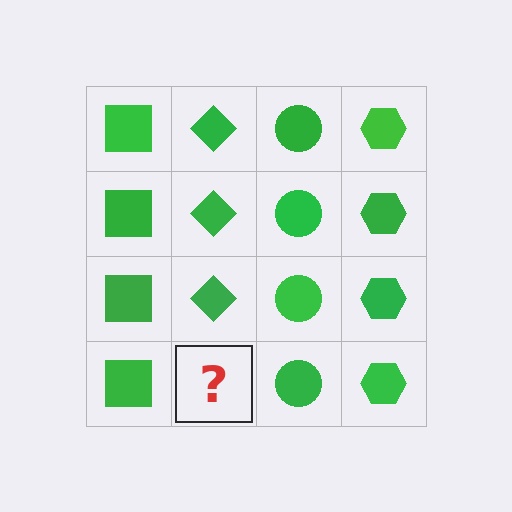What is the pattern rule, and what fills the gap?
The rule is that each column has a consistent shape. The gap should be filled with a green diamond.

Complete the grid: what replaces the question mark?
The question mark should be replaced with a green diamond.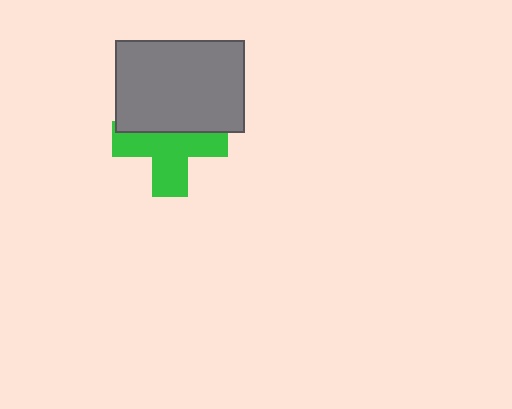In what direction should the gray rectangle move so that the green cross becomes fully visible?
The gray rectangle should move up. That is the shortest direction to clear the overlap and leave the green cross fully visible.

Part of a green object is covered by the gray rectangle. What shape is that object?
It is a cross.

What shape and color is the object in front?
The object in front is a gray rectangle.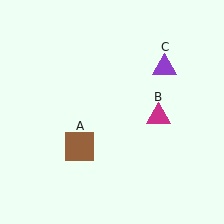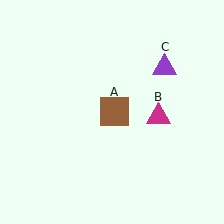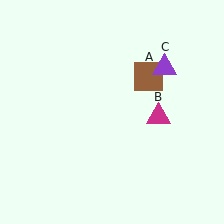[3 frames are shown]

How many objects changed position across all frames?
1 object changed position: brown square (object A).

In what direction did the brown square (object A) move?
The brown square (object A) moved up and to the right.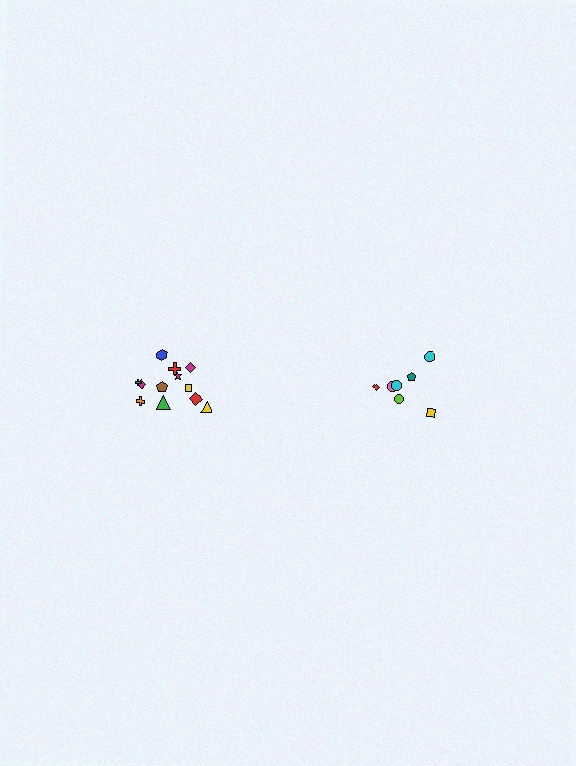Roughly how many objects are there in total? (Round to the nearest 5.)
Roughly 20 objects in total.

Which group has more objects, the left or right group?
The left group.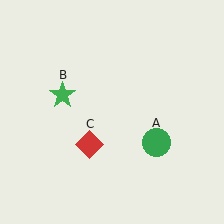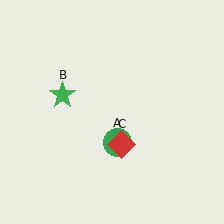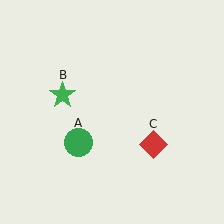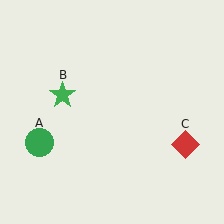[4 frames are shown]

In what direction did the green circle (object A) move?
The green circle (object A) moved left.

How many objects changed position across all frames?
2 objects changed position: green circle (object A), red diamond (object C).